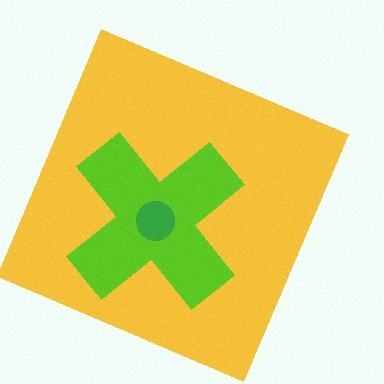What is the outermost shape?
The yellow square.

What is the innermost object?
The green circle.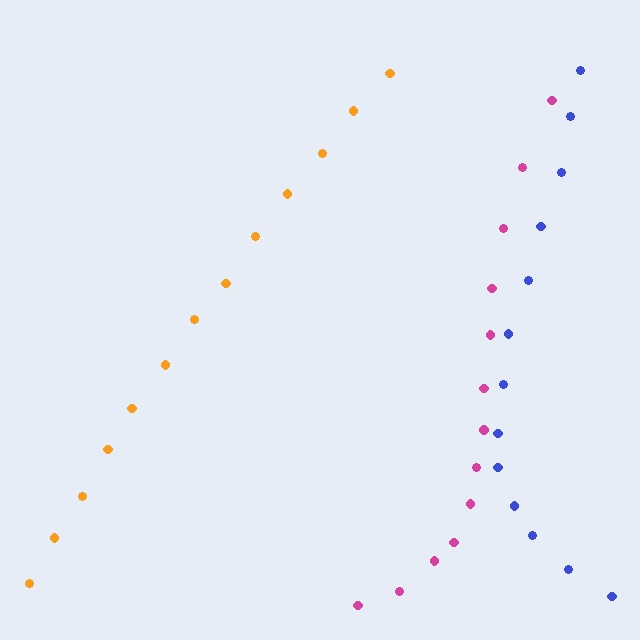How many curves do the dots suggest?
There are 3 distinct paths.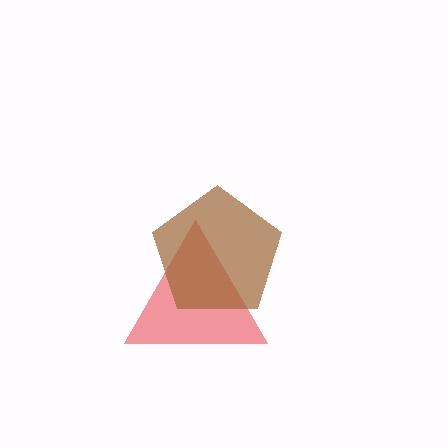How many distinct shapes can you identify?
There are 2 distinct shapes: a red triangle, a brown pentagon.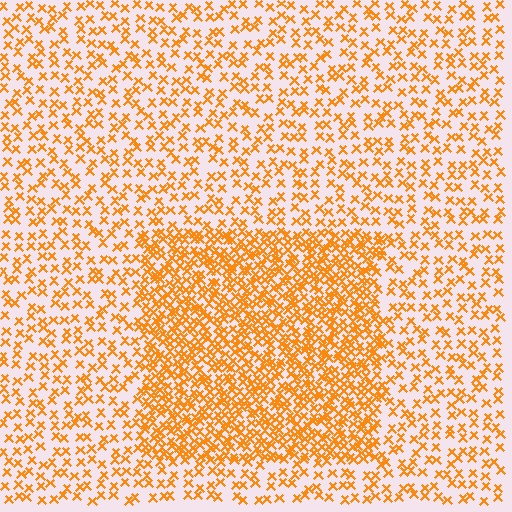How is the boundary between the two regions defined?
The boundary is defined by a change in element density (approximately 2.3x ratio). All elements are the same color, size, and shape.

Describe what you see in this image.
The image contains small orange elements arranged at two different densities. A rectangle-shaped region is visible where the elements are more densely packed than the surrounding area.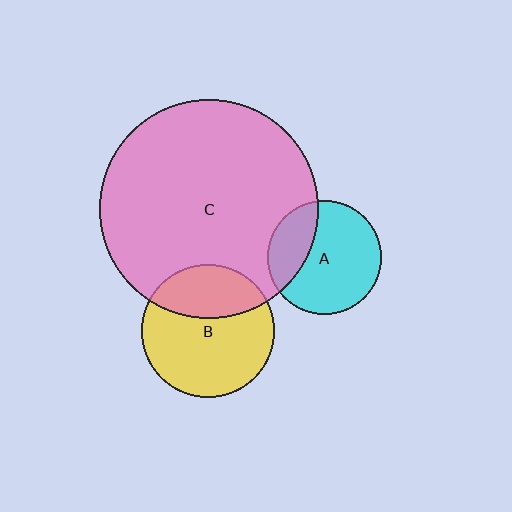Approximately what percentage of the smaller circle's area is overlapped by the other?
Approximately 30%.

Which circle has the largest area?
Circle C (pink).